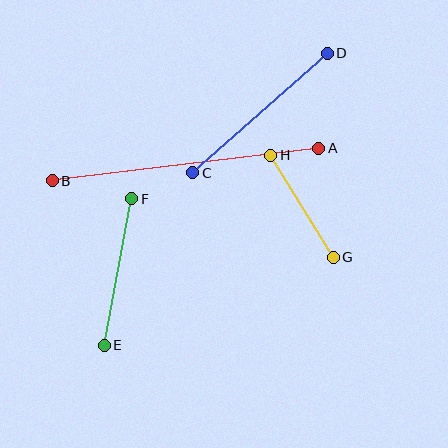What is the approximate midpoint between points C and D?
The midpoint is at approximately (260, 113) pixels.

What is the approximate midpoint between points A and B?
The midpoint is at approximately (186, 164) pixels.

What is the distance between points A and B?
The distance is approximately 269 pixels.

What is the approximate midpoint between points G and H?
The midpoint is at approximately (302, 206) pixels.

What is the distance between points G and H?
The distance is approximately 120 pixels.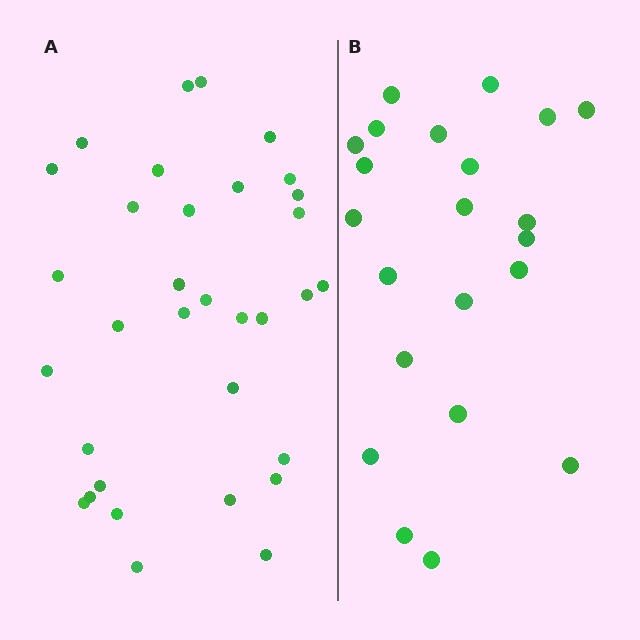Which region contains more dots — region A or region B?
Region A (the left region) has more dots.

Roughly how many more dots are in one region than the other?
Region A has roughly 12 or so more dots than region B.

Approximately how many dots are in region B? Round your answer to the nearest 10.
About 20 dots. (The exact count is 22, which rounds to 20.)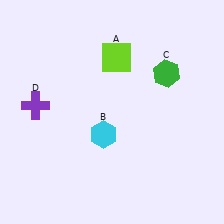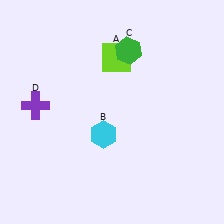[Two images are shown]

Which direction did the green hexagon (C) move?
The green hexagon (C) moved left.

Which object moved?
The green hexagon (C) moved left.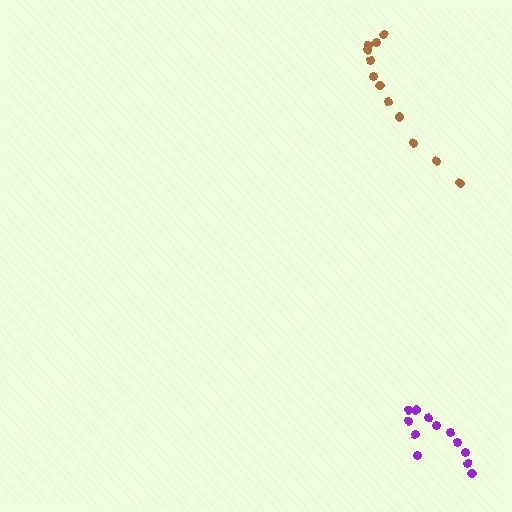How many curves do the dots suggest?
There are 2 distinct paths.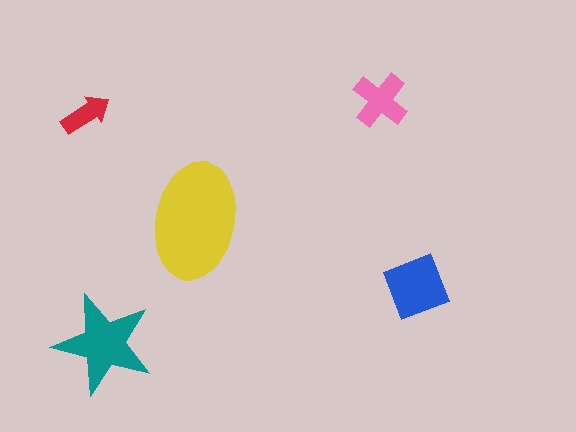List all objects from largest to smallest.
The yellow ellipse, the teal star, the blue square, the pink cross, the red arrow.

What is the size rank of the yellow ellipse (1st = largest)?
1st.